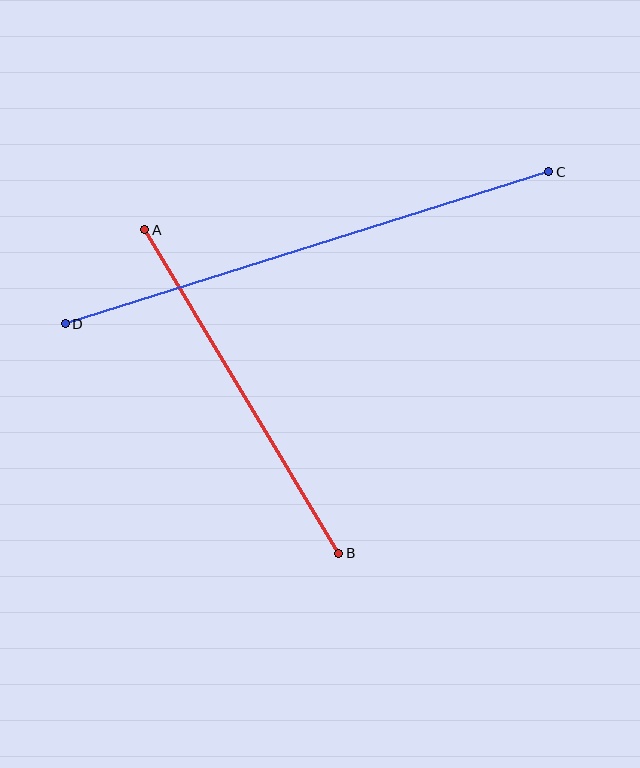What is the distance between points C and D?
The distance is approximately 507 pixels.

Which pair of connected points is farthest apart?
Points C and D are farthest apart.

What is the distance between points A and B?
The distance is approximately 377 pixels.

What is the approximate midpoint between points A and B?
The midpoint is at approximately (242, 392) pixels.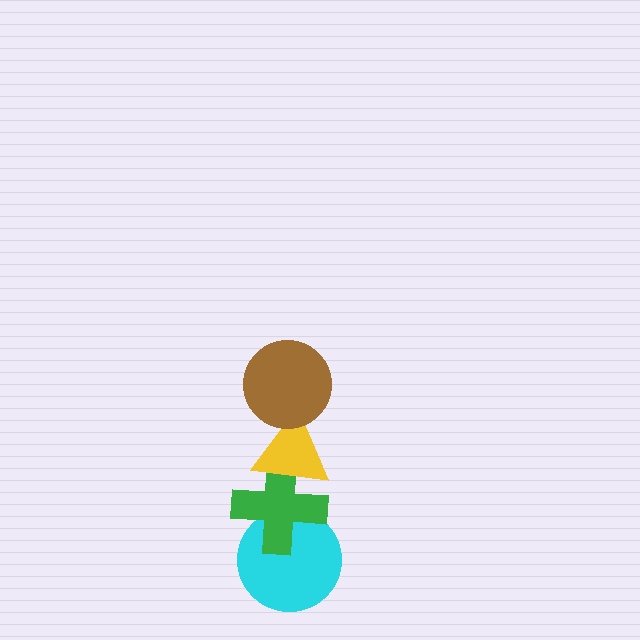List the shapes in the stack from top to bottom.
From top to bottom: the brown circle, the yellow triangle, the green cross, the cyan circle.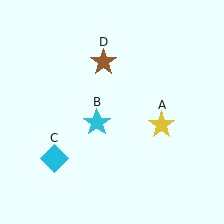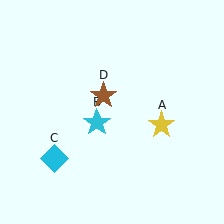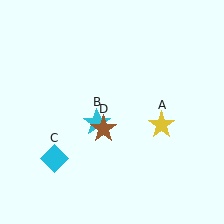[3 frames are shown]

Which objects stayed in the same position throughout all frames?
Yellow star (object A) and cyan star (object B) and cyan diamond (object C) remained stationary.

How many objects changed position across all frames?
1 object changed position: brown star (object D).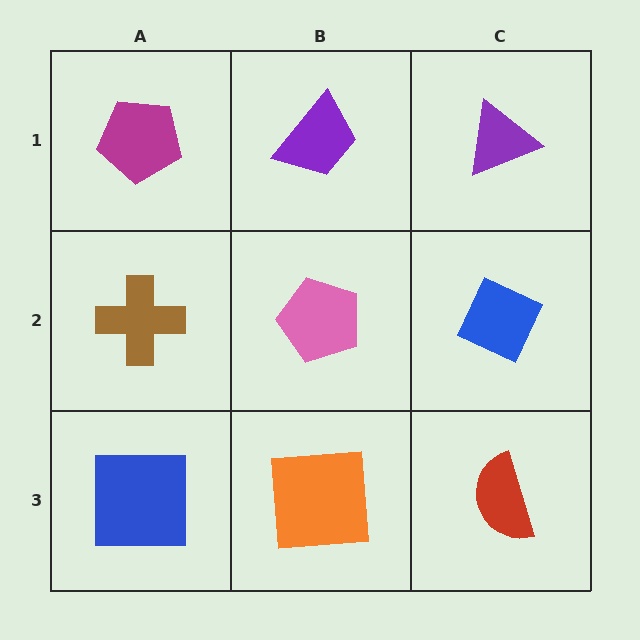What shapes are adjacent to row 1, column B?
A pink pentagon (row 2, column B), a magenta pentagon (row 1, column A), a purple triangle (row 1, column C).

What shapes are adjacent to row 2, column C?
A purple triangle (row 1, column C), a red semicircle (row 3, column C), a pink pentagon (row 2, column B).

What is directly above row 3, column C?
A blue diamond.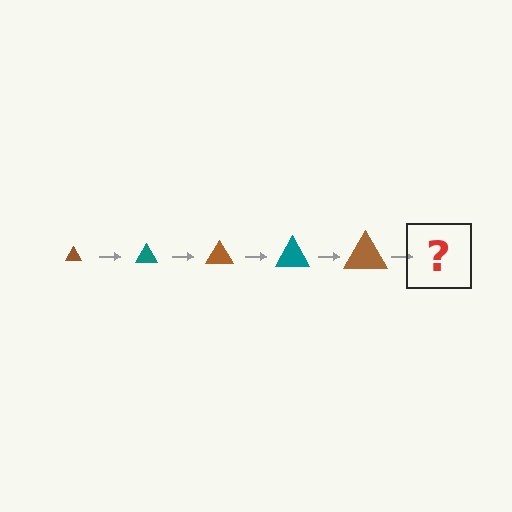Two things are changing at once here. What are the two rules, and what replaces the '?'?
The two rules are that the triangle grows larger each step and the color cycles through brown and teal. The '?' should be a teal triangle, larger than the previous one.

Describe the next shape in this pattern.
It should be a teal triangle, larger than the previous one.